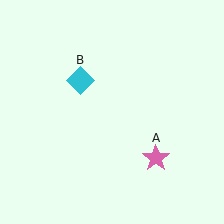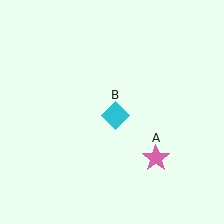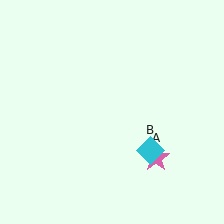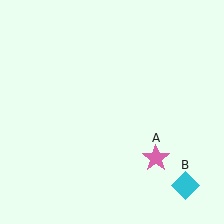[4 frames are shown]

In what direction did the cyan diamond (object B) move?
The cyan diamond (object B) moved down and to the right.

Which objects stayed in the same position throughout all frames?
Pink star (object A) remained stationary.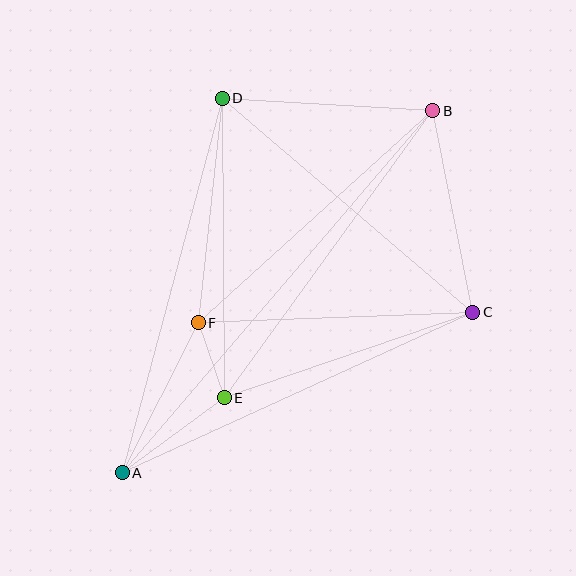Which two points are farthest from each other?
Points A and B are farthest from each other.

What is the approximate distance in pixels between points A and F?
The distance between A and F is approximately 168 pixels.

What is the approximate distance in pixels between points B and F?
The distance between B and F is approximately 316 pixels.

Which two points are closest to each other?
Points E and F are closest to each other.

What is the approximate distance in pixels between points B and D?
The distance between B and D is approximately 211 pixels.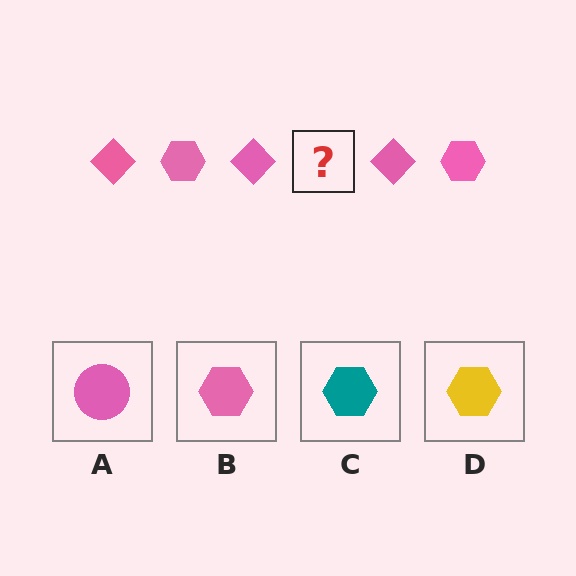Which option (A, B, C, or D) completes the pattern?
B.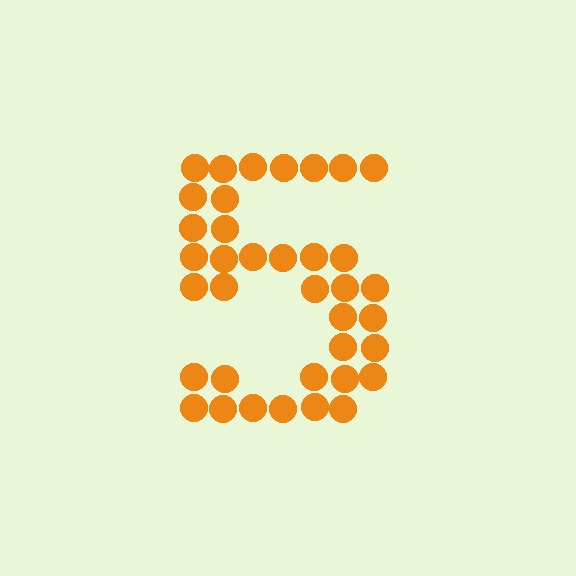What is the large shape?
The large shape is the digit 5.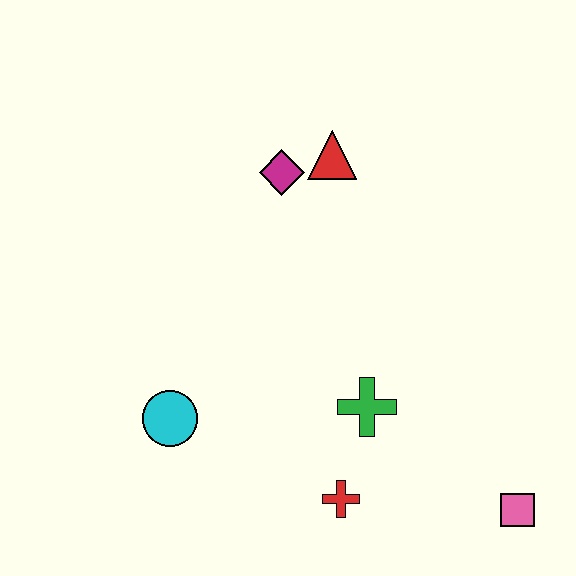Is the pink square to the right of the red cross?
Yes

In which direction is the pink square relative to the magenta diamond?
The pink square is below the magenta diamond.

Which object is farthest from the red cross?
The red triangle is farthest from the red cross.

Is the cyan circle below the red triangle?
Yes